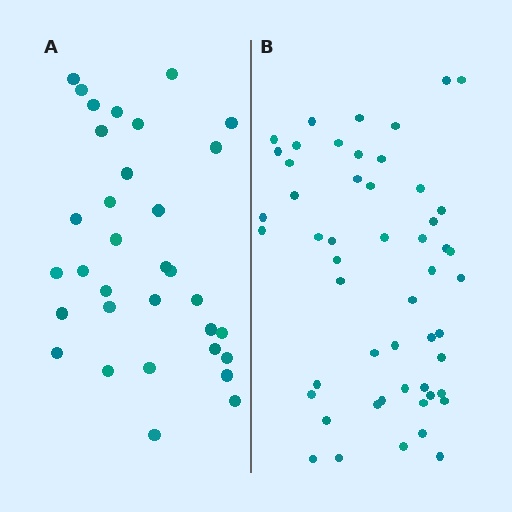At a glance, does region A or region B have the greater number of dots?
Region B (the right region) has more dots.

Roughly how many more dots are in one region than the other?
Region B has approximately 20 more dots than region A.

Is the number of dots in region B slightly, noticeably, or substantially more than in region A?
Region B has substantially more. The ratio is roughly 1.6 to 1.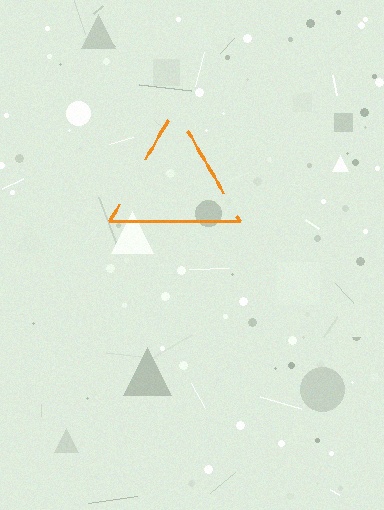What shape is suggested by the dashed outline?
The dashed outline suggests a triangle.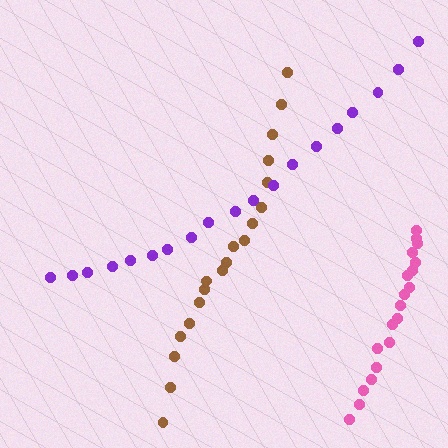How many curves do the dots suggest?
There are 3 distinct paths.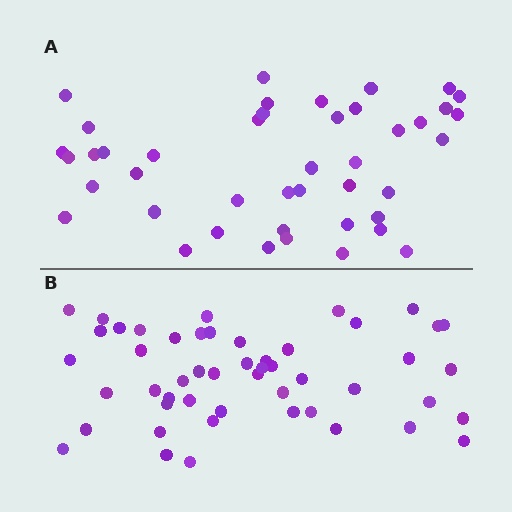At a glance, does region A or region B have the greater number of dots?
Region B (the bottom region) has more dots.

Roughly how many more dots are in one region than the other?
Region B has roughly 8 or so more dots than region A.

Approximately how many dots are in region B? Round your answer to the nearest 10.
About 50 dots.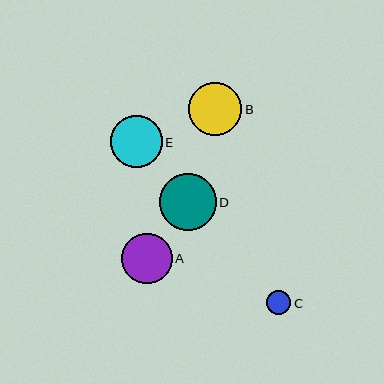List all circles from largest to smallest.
From largest to smallest: D, B, E, A, C.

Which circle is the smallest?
Circle C is the smallest with a size of approximately 24 pixels.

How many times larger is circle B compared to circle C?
Circle B is approximately 2.2 times the size of circle C.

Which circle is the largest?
Circle D is the largest with a size of approximately 57 pixels.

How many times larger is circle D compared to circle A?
Circle D is approximately 1.1 times the size of circle A.